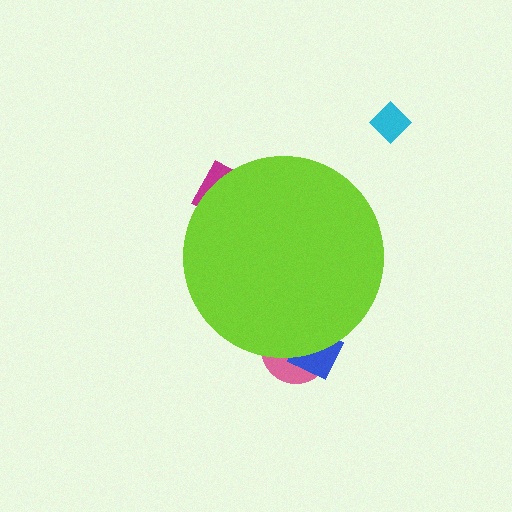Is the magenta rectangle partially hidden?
Yes, the magenta rectangle is partially hidden behind the lime circle.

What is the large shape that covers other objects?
A lime circle.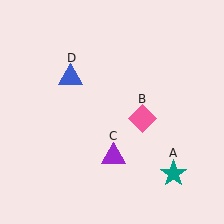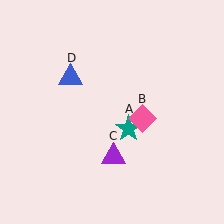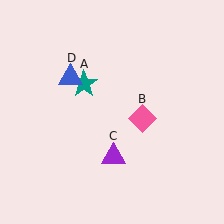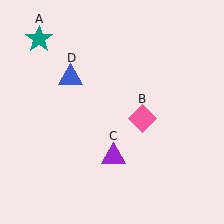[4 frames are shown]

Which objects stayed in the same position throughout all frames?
Pink diamond (object B) and purple triangle (object C) and blue triangle (object D) remained stationary.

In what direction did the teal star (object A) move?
The teal star (object A) moved up and to the left.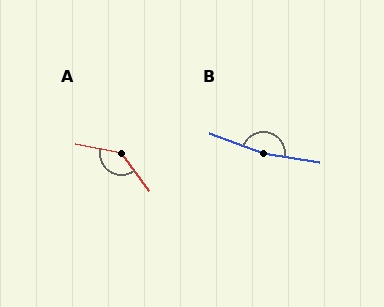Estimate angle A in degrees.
Approximately 139 degrees.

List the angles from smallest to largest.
A (139°), B (169°).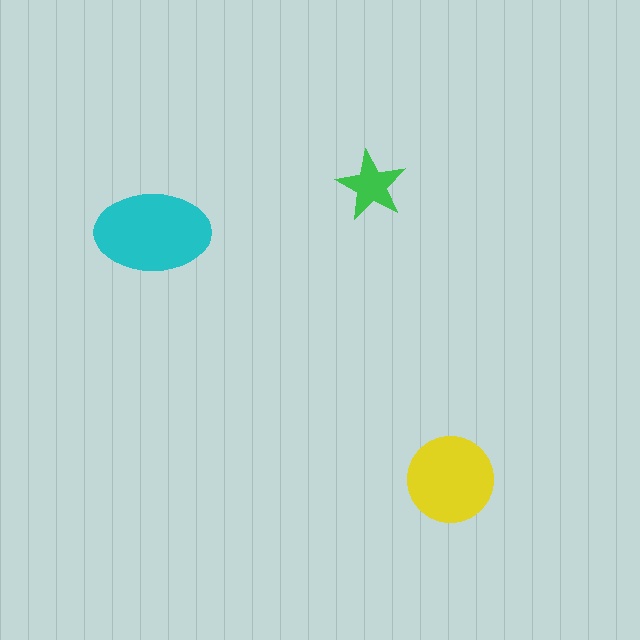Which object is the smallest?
The green star.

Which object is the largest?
The cyan ellipse.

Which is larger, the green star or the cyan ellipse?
The cyan ellipse.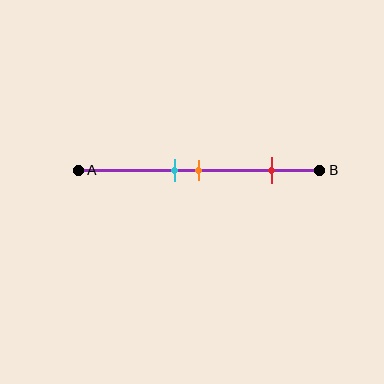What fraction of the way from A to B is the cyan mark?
The cyan mark is approximately 40% (0.4) of the way from A to B.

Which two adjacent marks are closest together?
The cyan and orange marks are the closest adjacent pair.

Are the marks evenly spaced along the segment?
No, the marks are not evenly spaced.